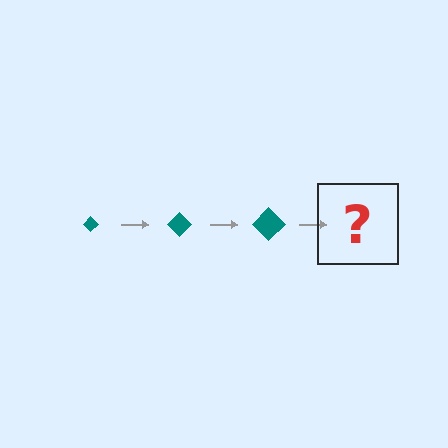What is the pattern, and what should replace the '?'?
The pattern is that the diamond gets progressively larger each step. The '?' should be a teal diamond, larger than the previous one.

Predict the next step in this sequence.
The next step is a teal diamond, larger than the previous one.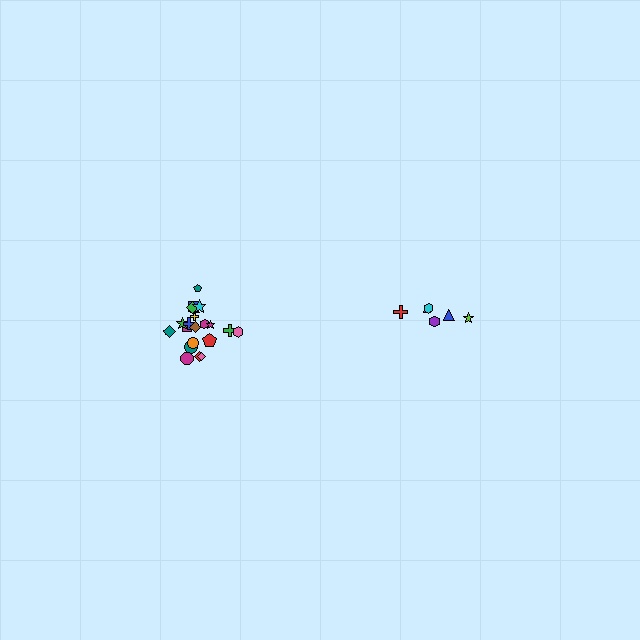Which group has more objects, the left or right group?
The left group.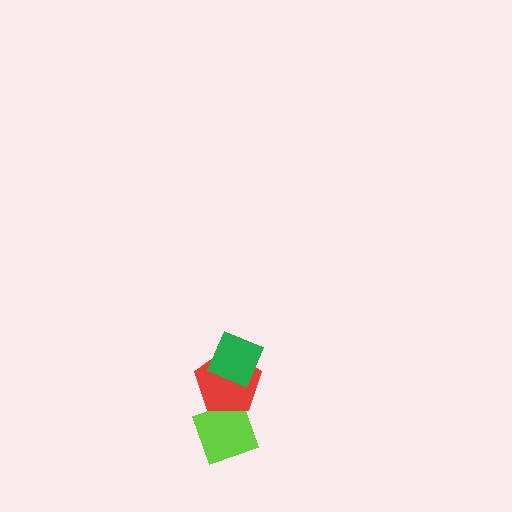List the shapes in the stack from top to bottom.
From top to bottom: the green diamond, the red pentagon, the lime diamond.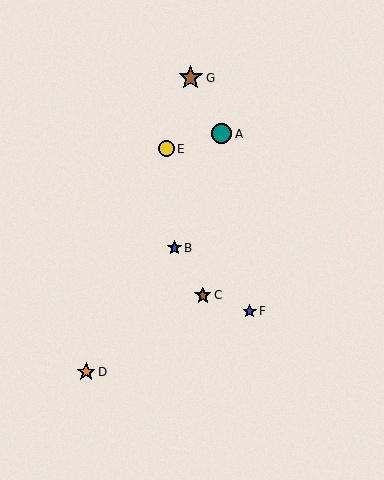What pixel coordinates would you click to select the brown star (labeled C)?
Click at (203, 295) to select the brown star C.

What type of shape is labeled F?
Shape F is a blue star.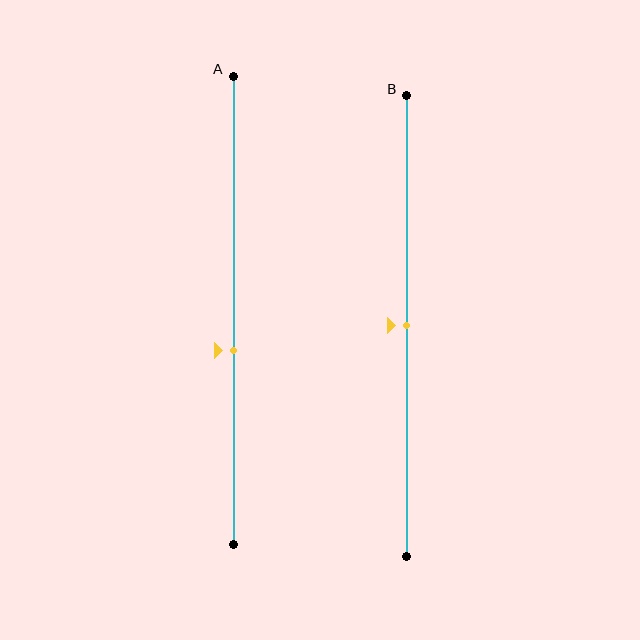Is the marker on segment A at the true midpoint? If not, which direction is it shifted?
No, the marker on segment A is shifted downward by about 9% of the segment length.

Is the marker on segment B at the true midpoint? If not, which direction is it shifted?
Yes, the marker on segment B is at the true midpoint.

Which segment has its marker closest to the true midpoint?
Segment B has its marker closest to the true midpoint.